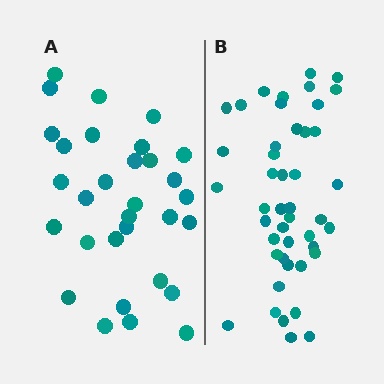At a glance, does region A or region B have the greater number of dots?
Region B (the right region) has more dots.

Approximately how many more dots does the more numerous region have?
Region B has approximately 15 more dots than region A.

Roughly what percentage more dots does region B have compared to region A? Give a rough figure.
About 45% more.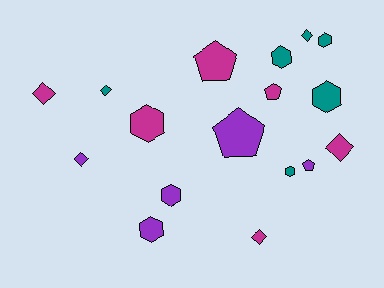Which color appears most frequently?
Teal, with 6 objects.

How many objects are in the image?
There are 17 objects.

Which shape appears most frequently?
Hexagon, with 7 objects.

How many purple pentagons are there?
There are 2 purple pentagons.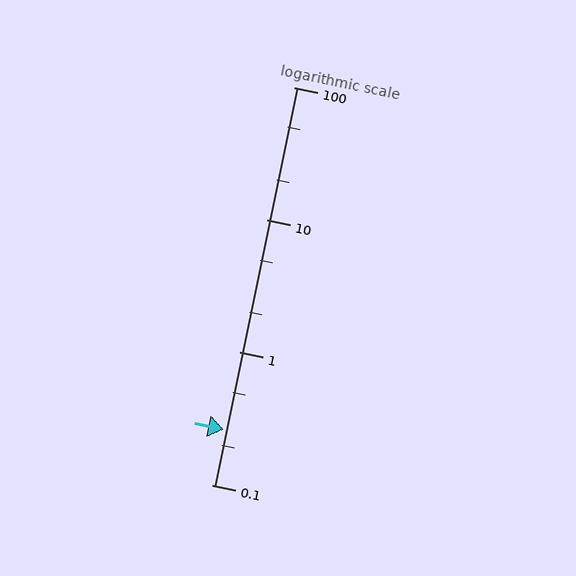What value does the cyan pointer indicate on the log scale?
The pointer indicates approximately 0.26.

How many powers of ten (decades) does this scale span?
The scale spans 3 decades, from 0.1 to 100.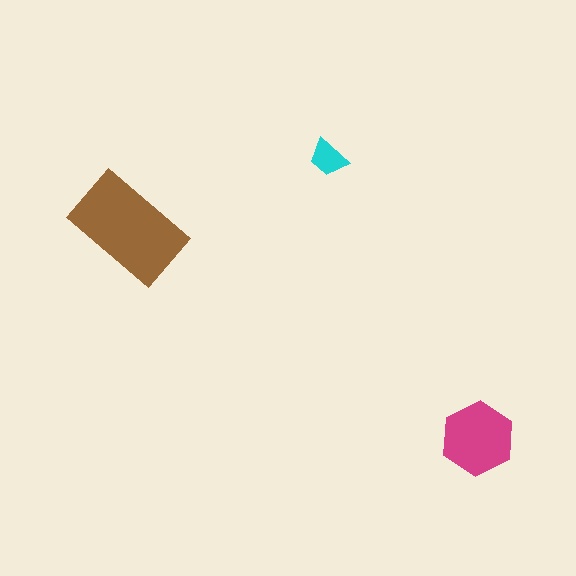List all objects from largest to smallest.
The brown rectangle, the magenta hexagon, the cyan trapezoid.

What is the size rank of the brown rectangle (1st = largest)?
1st.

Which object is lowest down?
The magenta hexagon is bottommost.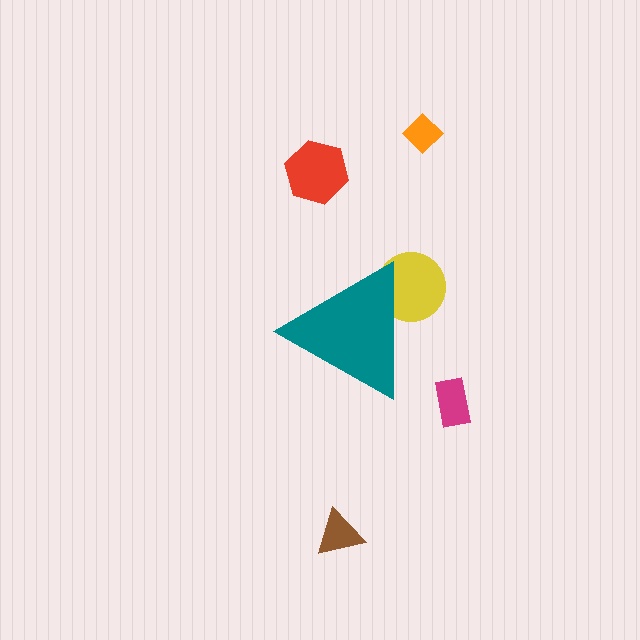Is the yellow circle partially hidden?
Yes, the yellow circle is partially hidden behind the teal triangle.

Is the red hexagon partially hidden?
No, the red hexagon is fully visible.